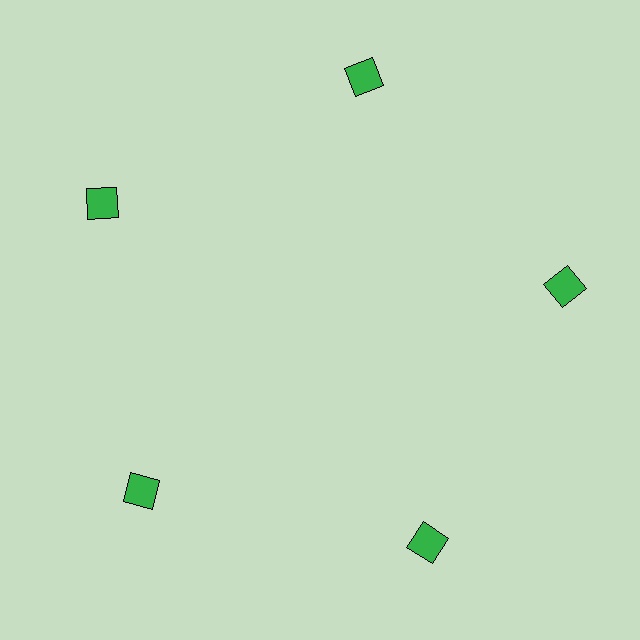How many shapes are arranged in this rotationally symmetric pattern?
There are 5 shapes, arranged in 5 groups of 1.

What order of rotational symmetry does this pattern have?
This pattern has 5-fold rotational symmetry.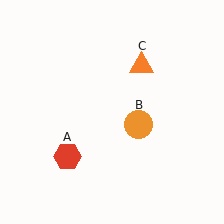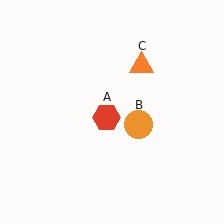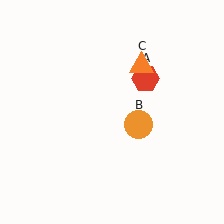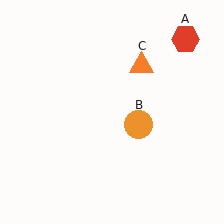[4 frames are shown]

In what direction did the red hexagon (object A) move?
The red hexagon (object A) moved up and to the right.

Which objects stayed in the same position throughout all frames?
Orange circle (object B) and orange triangle (object C) remained stationary.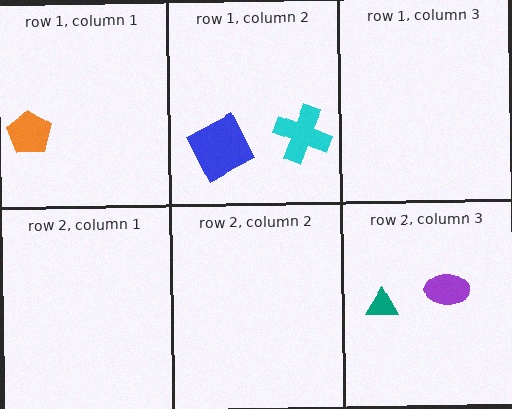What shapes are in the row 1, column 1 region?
The orange pentagon.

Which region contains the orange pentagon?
The row 1, column 1 region.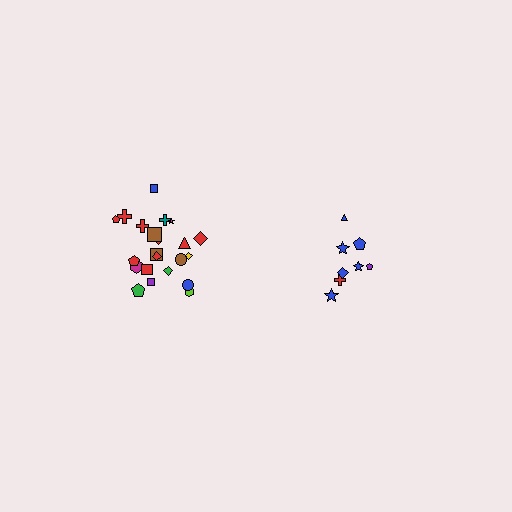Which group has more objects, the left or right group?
The left group.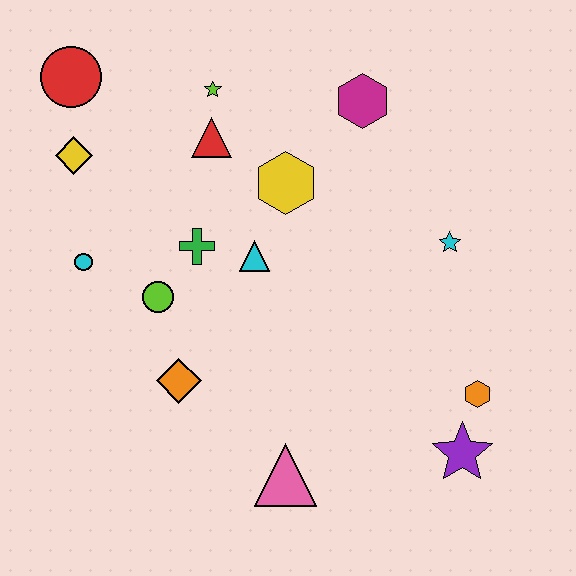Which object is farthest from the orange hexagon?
The red circle is farthest from the orange hexagon.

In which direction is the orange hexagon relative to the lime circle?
The orange hexagon is to the right of the lime circle.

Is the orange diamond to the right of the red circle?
Yes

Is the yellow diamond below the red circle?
Yes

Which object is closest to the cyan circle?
The lime circle is closest to the cyan circle.